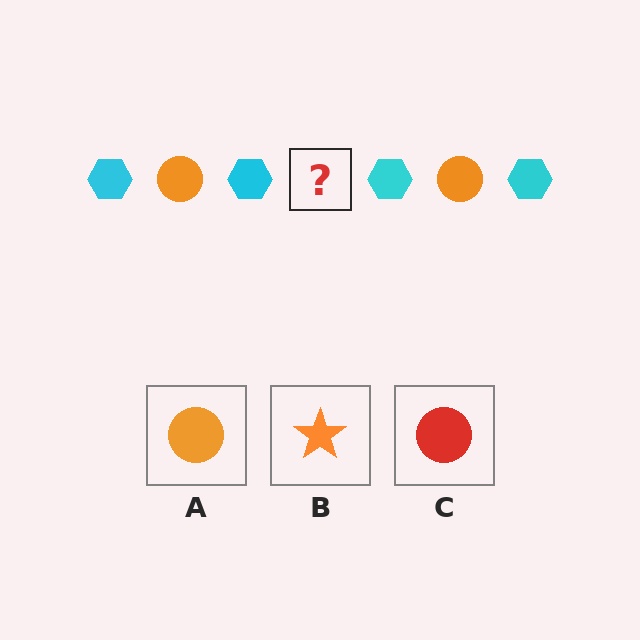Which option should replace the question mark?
Option A.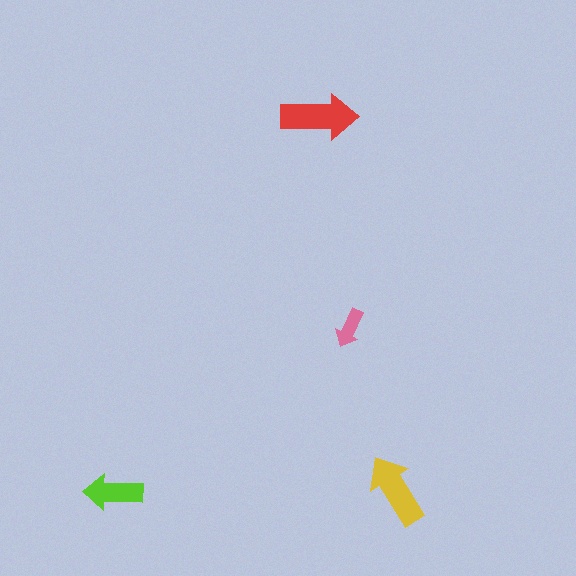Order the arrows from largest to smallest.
the red one, the yellow one, the lime one, the pink one.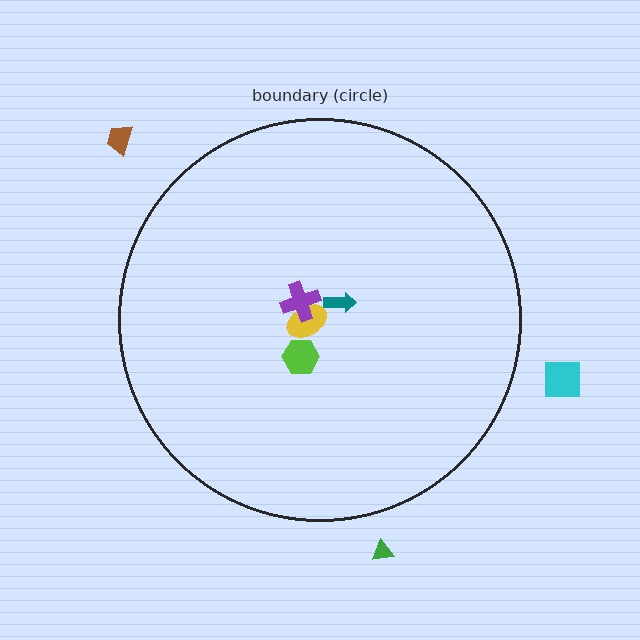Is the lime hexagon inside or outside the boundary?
Inside.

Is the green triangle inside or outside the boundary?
Outside.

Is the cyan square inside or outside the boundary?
Outside.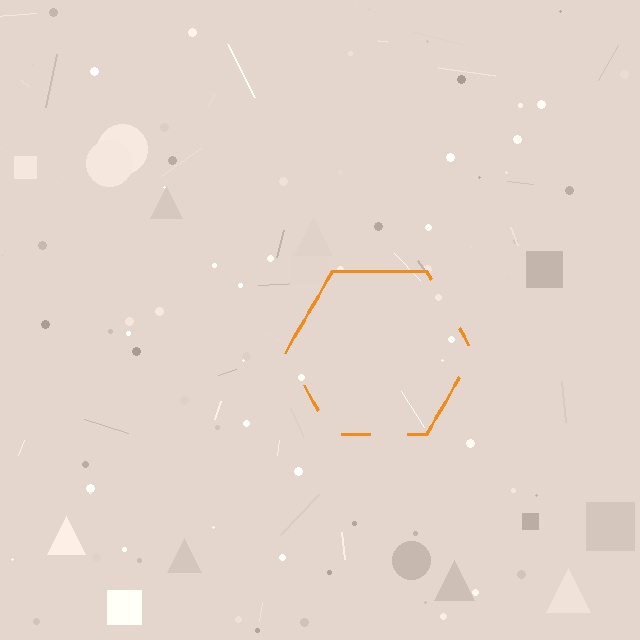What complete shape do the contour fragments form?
The contour fragments form a hexagon.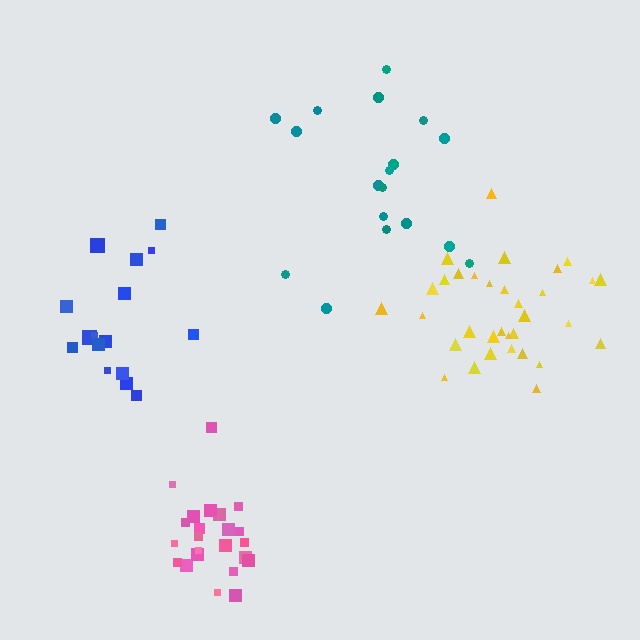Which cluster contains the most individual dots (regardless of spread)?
Yellow (33).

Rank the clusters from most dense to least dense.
pink, yellow, blue, teal.